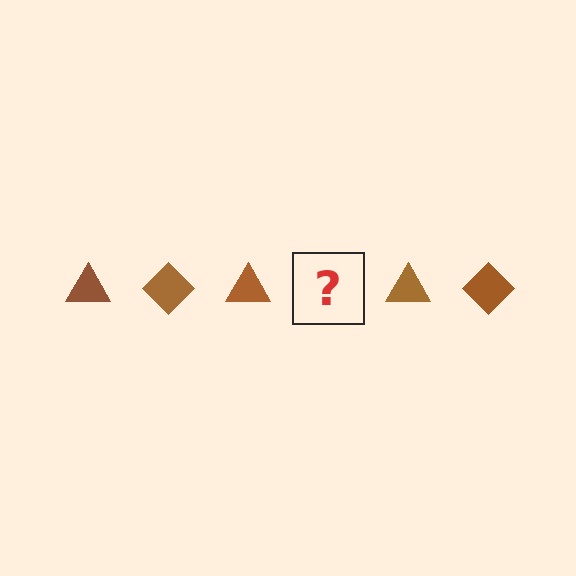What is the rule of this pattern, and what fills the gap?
The rule is that the pattern cycles through triangle, diamond shapes in brown. The gap should be filled with a brown diamond.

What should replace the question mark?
The question mark should be replaced with a brown diamond.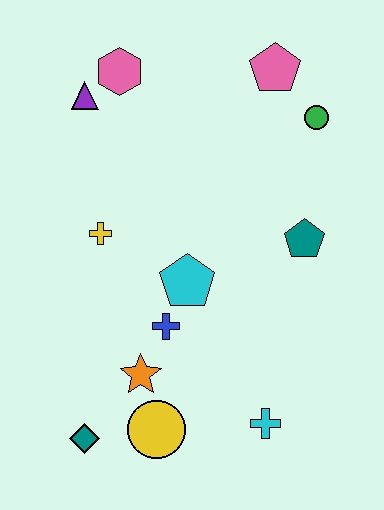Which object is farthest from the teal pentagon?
The teal diamond is farthest from the teal pentagon.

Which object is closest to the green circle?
The pink pentagon is closest to the green circle.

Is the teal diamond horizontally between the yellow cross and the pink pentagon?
No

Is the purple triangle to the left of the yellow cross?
Yes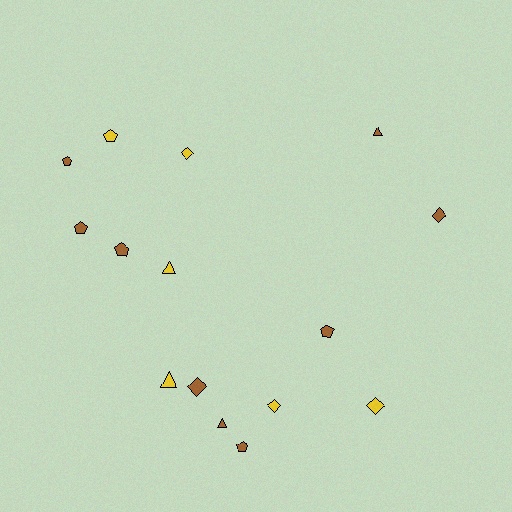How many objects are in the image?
There are 15 objects.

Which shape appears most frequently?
Pentagon, with 6 objects.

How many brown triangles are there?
There are 2 brown triangles.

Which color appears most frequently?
Brown, with 9 objects.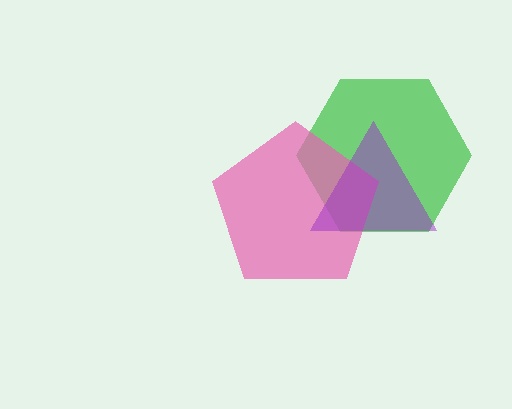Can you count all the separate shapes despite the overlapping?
Yes, there are 3 separate shapes.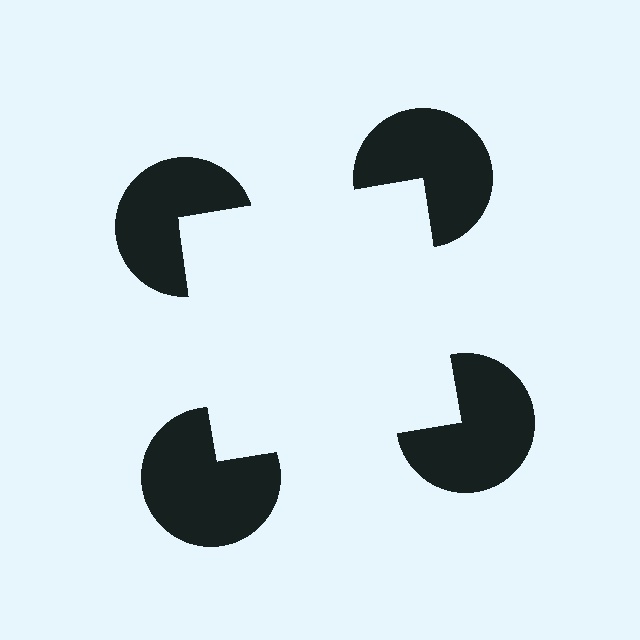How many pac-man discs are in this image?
There are 4 — one at each vertex of the illusory square.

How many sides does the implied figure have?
4 sides.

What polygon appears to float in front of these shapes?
An illusory square — its edges are inferred from the aligned wedge cuts in the pac-man discs, not physically drawn.